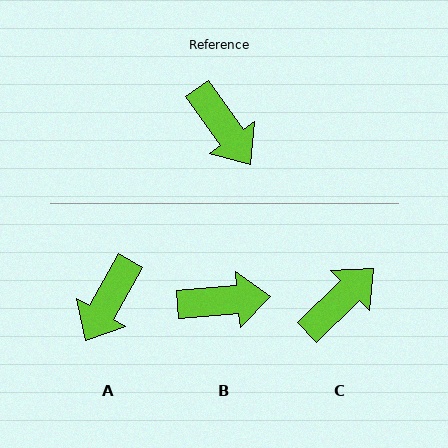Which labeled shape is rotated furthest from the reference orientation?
C, about 99 degrees away.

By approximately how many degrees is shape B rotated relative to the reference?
Approximately 59 degrees counter-clockwise.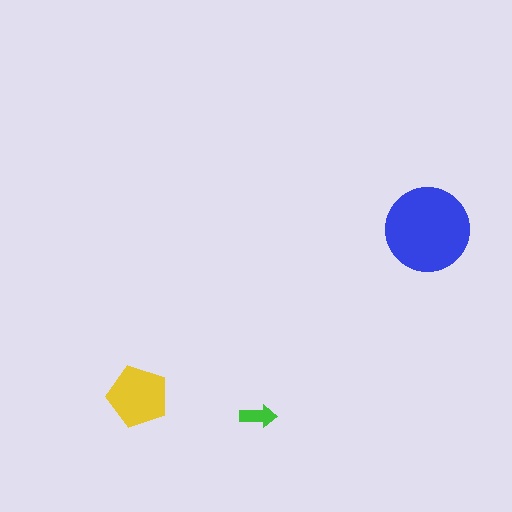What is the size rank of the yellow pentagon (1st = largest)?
2nd.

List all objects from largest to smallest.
The blue circle, the yellow pentagon, the green arrow.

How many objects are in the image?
There are 3 objects in the image.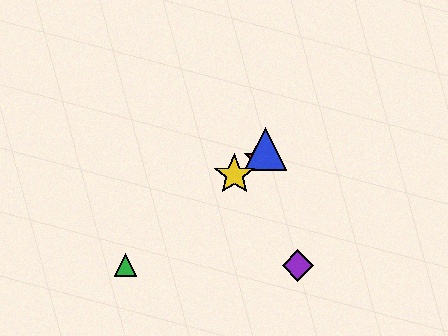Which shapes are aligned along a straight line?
The red star, the blue triangle, the green triangle, the yellow star are aligned along a straight line.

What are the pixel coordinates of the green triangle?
The green triangle is at (125, 265).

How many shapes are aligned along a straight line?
4 shapes (the red star, the blue triangle, the green triangle, the yellow star) are aligned along a straight line.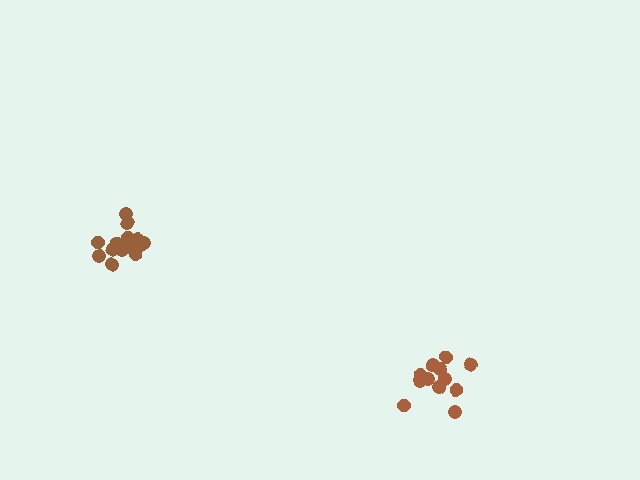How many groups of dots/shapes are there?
There are 2 groups.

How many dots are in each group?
Group 1: 12 dots, Group 2: 17 dots (29 total).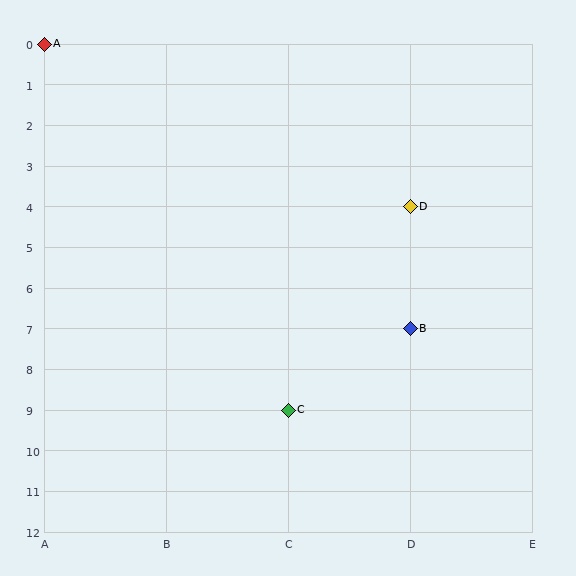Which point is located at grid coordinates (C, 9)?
Point C is at (C, 9).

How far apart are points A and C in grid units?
Points A and C are 2 columns and 9 rows apart (about 9.2 grid units diagonally).